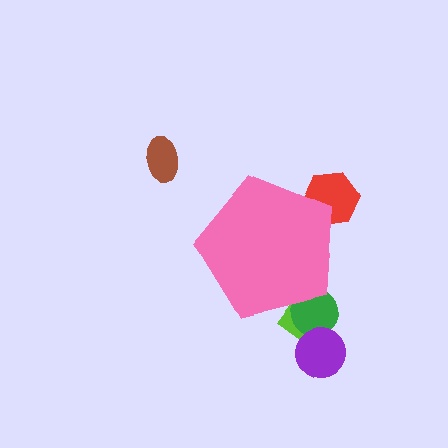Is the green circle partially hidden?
Yes, the green circle is partially hidden behind the pink pentagon.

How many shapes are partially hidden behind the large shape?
3 shapes are partially hidden.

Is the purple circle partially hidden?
No, the purple circle is fully visible.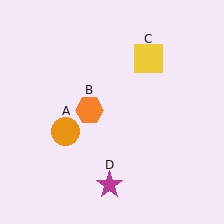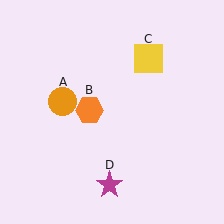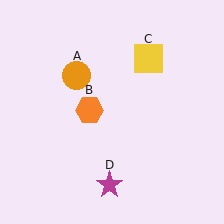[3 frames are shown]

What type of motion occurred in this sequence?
The orange circle (object A) rotated clockwise around the center of the scene.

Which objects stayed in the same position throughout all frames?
Orange hexagon (object B) and yellow square (object C) and magenta star (object D) remained stationary.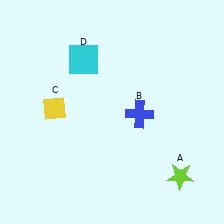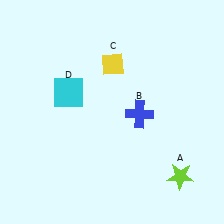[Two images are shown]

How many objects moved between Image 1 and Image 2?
2 objects moved between the two images.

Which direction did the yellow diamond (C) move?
The yellow diamond (C) moved right.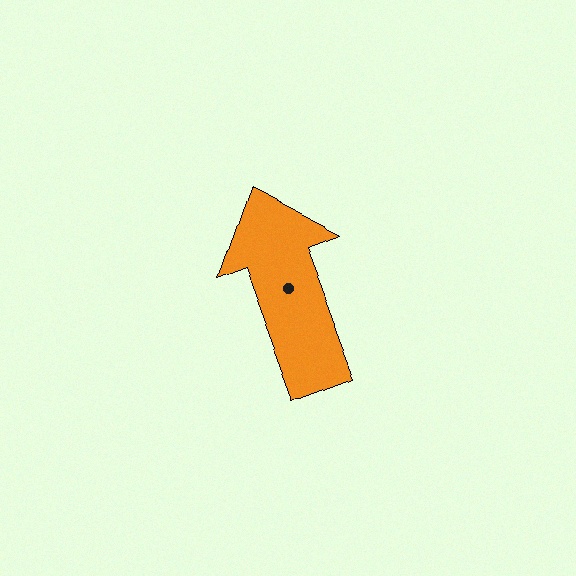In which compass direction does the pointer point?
North.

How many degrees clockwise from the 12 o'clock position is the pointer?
Approximately 339 degrees.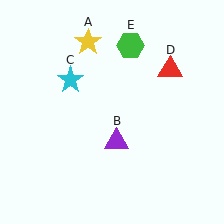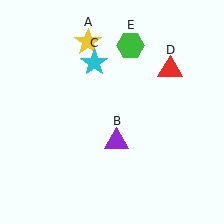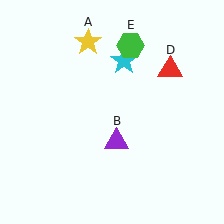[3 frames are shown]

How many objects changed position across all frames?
1 object changed position: cyan star (object C).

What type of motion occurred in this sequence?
The cyan star (object C) rotated clockwise around the center of the scene.